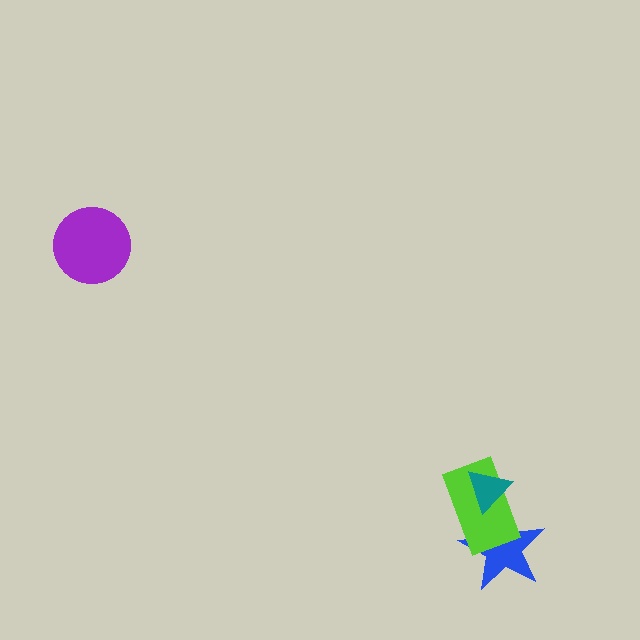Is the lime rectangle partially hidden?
Yes, it is partially covered by another shape.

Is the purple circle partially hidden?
No, no other shape covers it.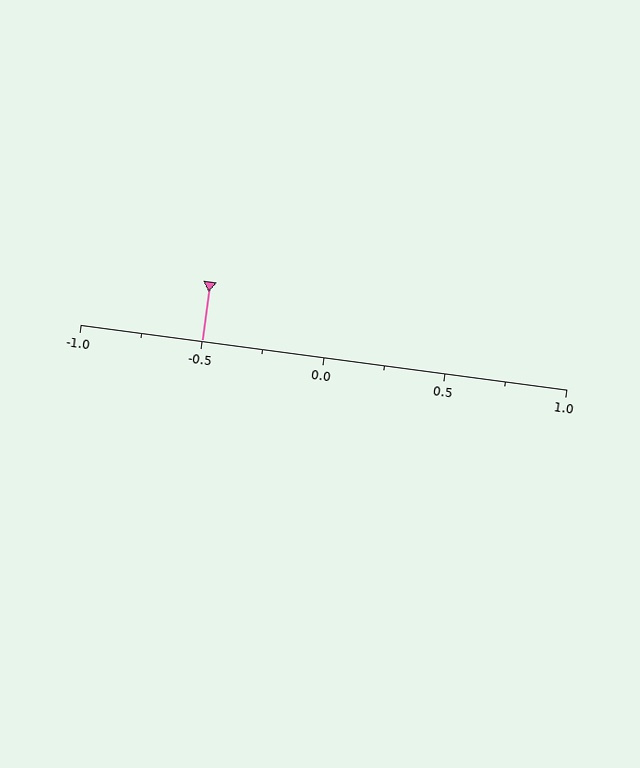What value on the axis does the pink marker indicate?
The marker indicates approximately -0.5.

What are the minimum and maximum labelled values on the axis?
The axis runs from -1.0 to 1.0.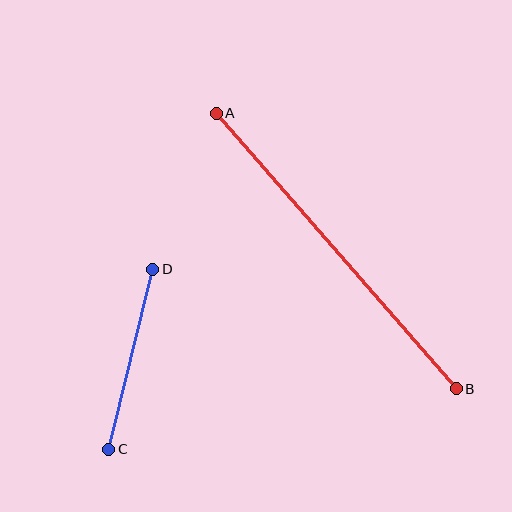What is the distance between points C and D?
The distance is approximately 186 pixels.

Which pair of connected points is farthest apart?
Points A and B are farthest apart.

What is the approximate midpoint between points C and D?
The midpoint is at approximately (131, 359) pixels.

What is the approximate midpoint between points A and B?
The midpoint is at approximately (336, 251) pixels.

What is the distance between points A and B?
The distance is approximately 365 pixels.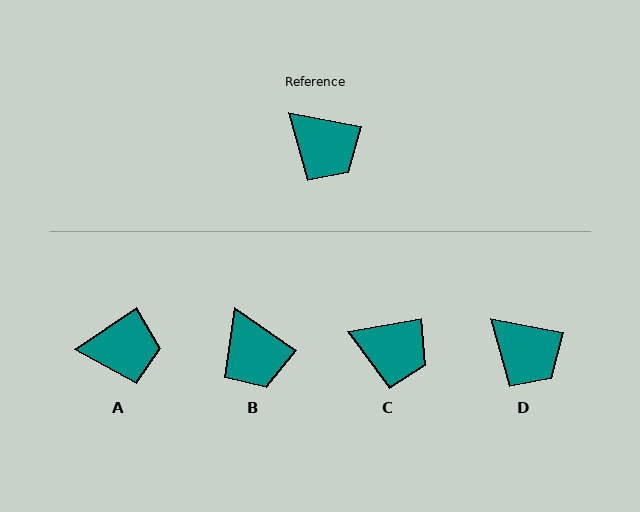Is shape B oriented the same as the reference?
No, it is off by about 24 degrees.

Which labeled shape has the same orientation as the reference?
D.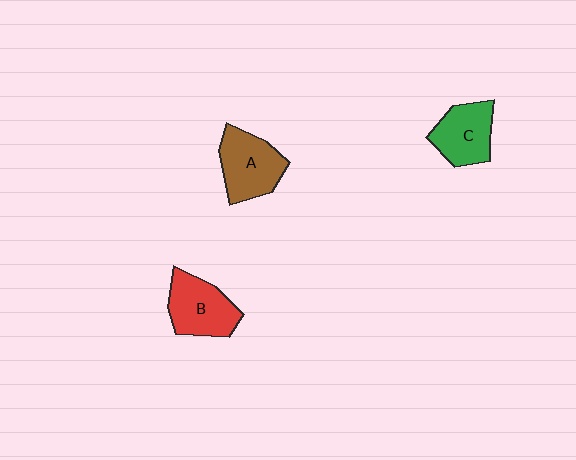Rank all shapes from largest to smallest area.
From largest to smallest: A (brown), B (red), C (green).